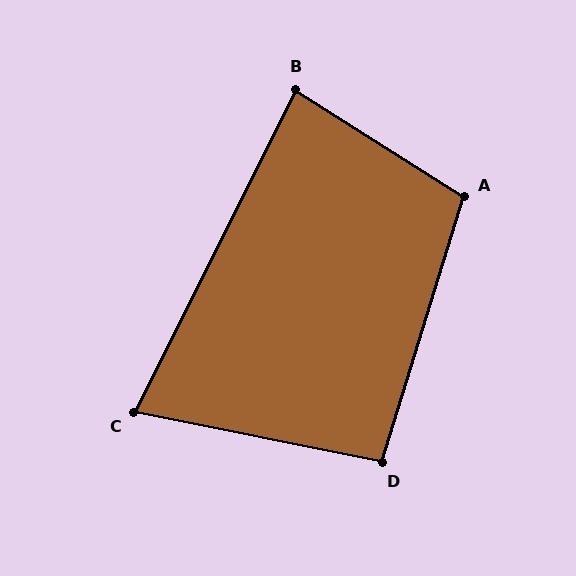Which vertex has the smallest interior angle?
C, at approximately 75 degrees.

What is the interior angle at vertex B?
Approximately 84 degrees (acute).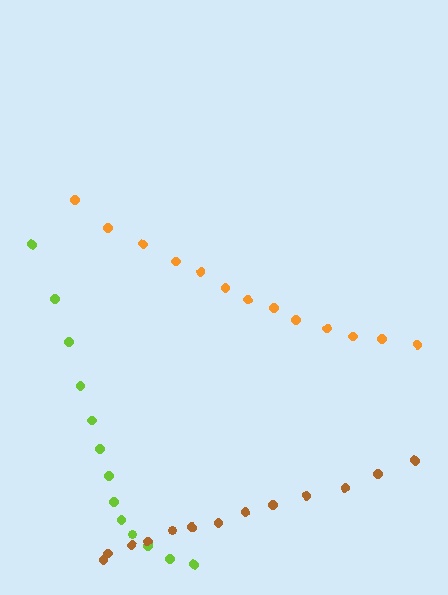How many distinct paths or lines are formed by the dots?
There are 3 distinct paths.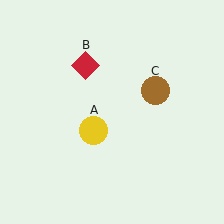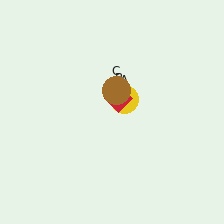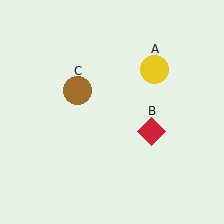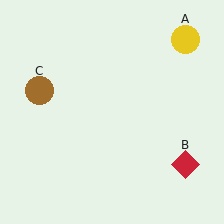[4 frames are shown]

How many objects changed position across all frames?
3 objects changed position: yellow circle (object A), red diamond (object B), brown circle (object C).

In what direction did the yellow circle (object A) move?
The yellow circle (object A) moved up and to the right.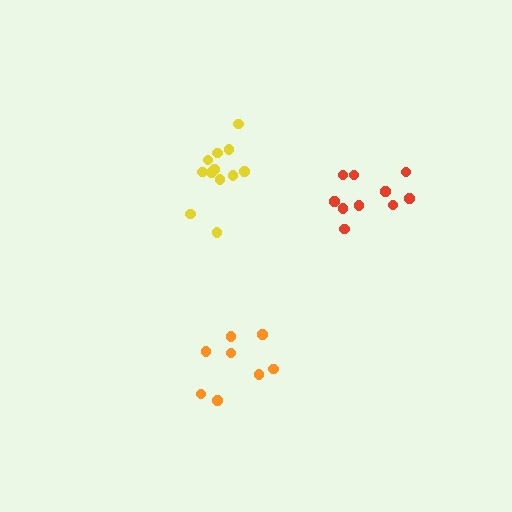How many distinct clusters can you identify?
There are 3 distinct clusters.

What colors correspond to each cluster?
The clusters are colored: yellow, orange, red.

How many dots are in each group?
Group 1: 12 dots, Group 2: 8 dots, Group 3: 10 dots (30 total).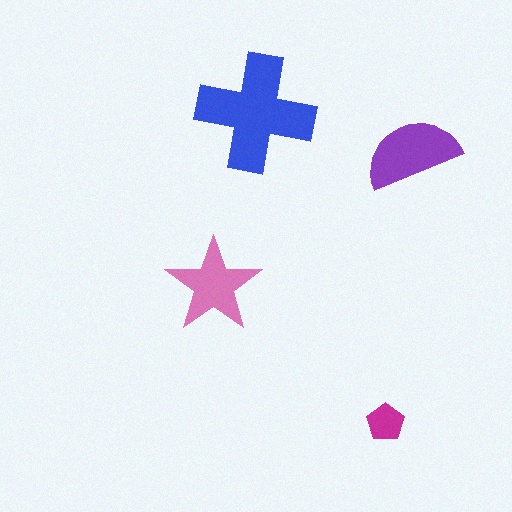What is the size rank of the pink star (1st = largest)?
3rd.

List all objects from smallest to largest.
The magenta pentagon, the pink star, the purple semicircle, the blue cross.